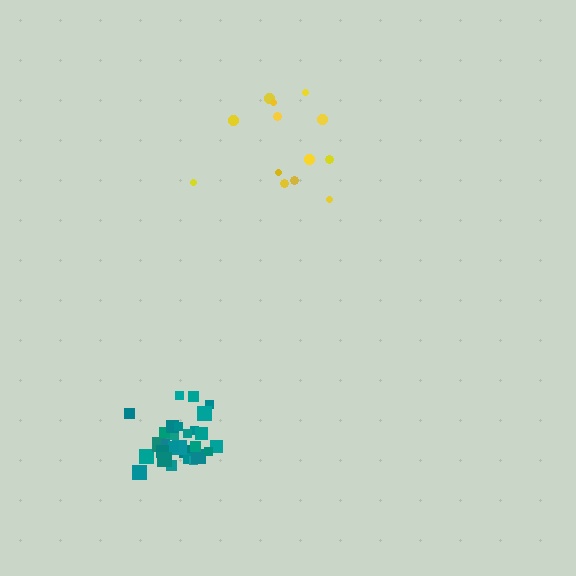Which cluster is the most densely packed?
Teal.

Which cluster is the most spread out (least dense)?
Yellow.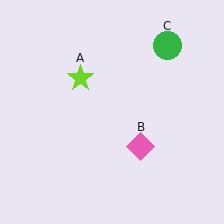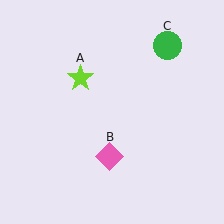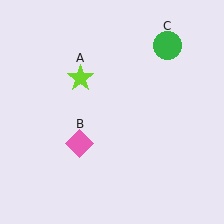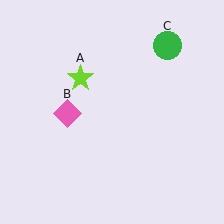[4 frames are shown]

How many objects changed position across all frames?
1 object changed position: pink diamond (object B).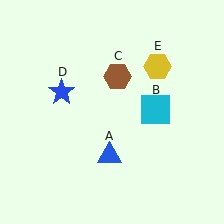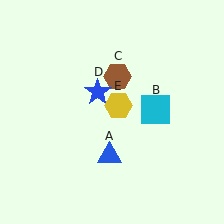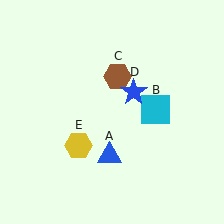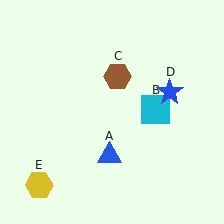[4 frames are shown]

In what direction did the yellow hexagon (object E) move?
The yellow hexagon (object E) moved down and to the left.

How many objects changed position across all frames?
2 objects changed position: blue star (object D), yellow hexagon (object E).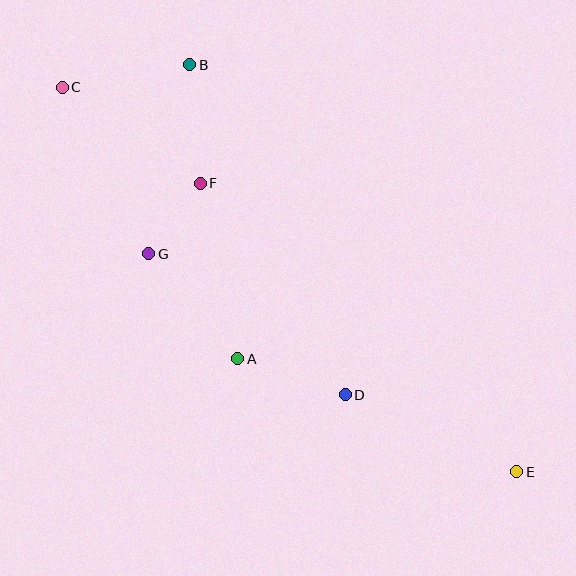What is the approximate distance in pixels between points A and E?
The distance between A and E is approximately 301 pixels.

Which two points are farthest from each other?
Points C and E are farthest from each other.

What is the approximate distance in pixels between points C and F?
The distance between C and F is approximately 168 pixels.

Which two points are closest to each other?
Points F and G are closest to each other.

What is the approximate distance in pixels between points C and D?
The distance between C and D is approximately 418 pixels.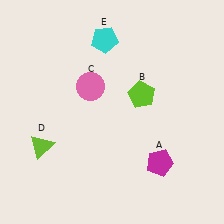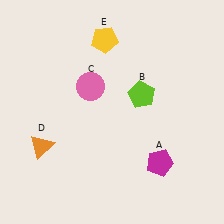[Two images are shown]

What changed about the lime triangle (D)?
In Image 1, D is lime. In Image 2, it changed to orange.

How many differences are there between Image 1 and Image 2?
There are 2 differences between the two images.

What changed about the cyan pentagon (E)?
In Image 1, E is cyan. In Image 2, it changed to yellow.